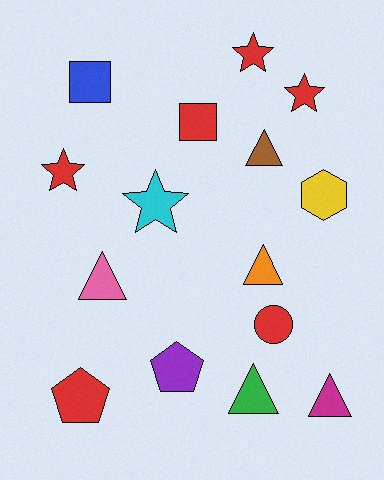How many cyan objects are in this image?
There is 1 cyan object.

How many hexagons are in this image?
There is 1 hexagon.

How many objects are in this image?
There are 15 objects.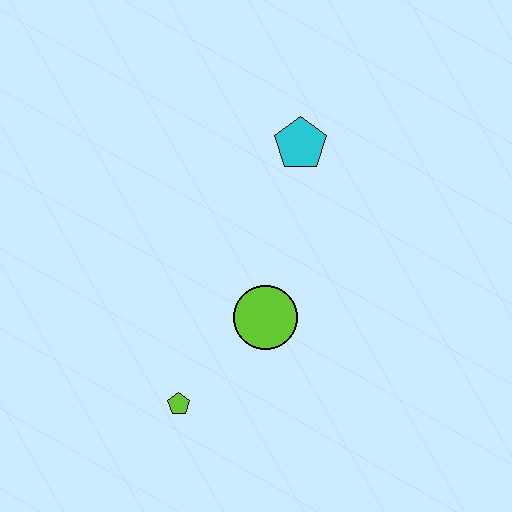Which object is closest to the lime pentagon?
The lime circle is closest to the lime pentagon.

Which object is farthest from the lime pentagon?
The cyan pentagon is farthest from the lime pentagon.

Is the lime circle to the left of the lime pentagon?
No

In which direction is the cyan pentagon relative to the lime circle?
The cyan pentagon is above the lime circle.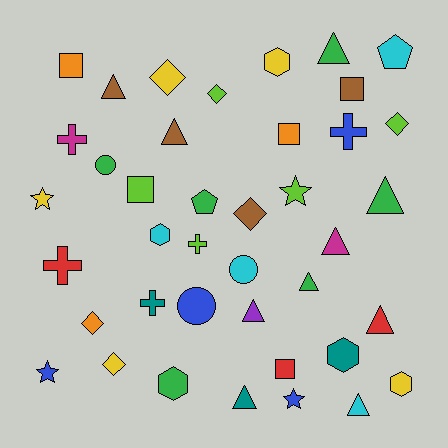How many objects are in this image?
There are 40 objects.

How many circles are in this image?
There are 3 circles.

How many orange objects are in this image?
There are 3 orange objects.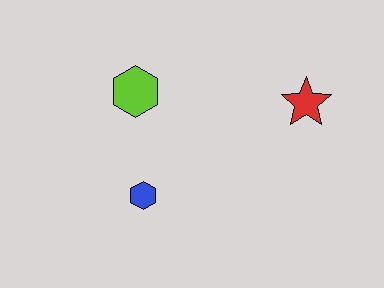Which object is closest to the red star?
The lime hexagon is closest to the red star.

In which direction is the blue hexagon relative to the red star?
The blue hexagon is to the left of the red star.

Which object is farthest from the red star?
The blue hexagon is farthest from the red star.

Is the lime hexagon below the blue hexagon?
No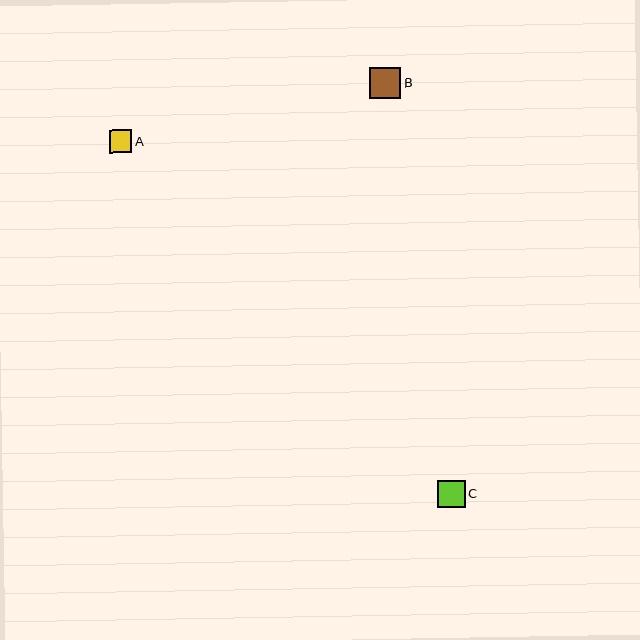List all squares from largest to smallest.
From largest to smallest: B, C, A.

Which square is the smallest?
Square A is the smallest with a size of approximately 23 pixels.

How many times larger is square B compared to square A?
Square B is approximately 1.4 times the size of square A.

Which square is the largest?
Square B is the largest with a size of approximately 31 pixels.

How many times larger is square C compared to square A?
Square C is approximately 1.2 times the size of square A.